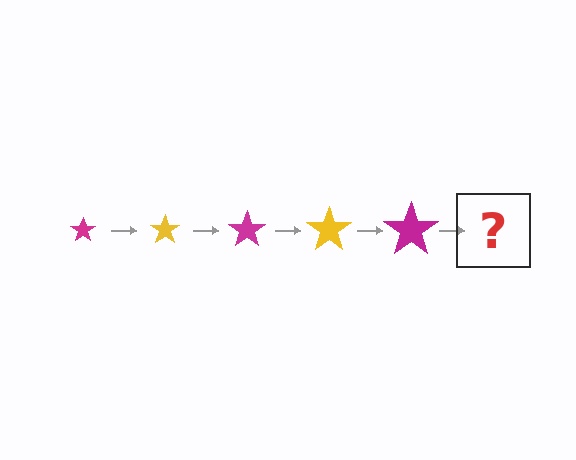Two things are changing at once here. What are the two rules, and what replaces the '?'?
The two rules are that the star grows larger each step and the color cycles through magenta and yellow. The '?' should be a yellow star, larger than the previous one.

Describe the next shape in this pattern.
It should be a yellow star, larger than the previous one.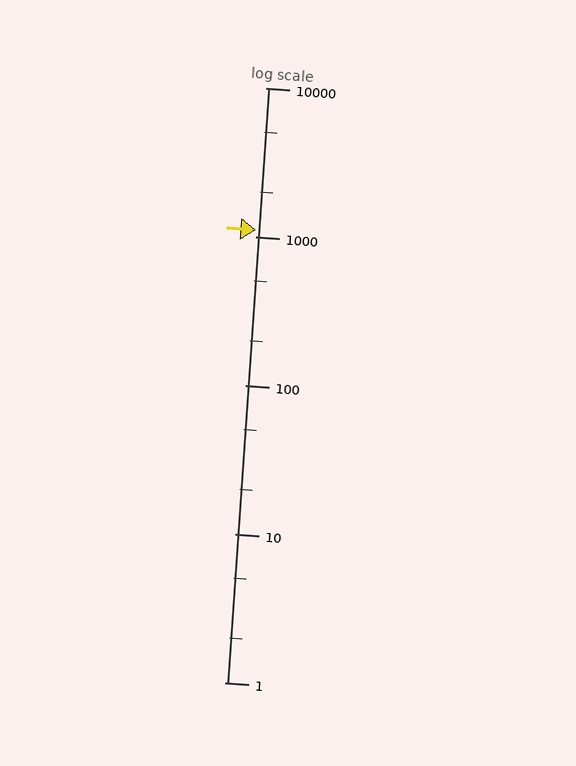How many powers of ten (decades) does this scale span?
The scale spans 4 decades, from 1 to 10000.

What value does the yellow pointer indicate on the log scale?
The pointer indicates approximately 1100.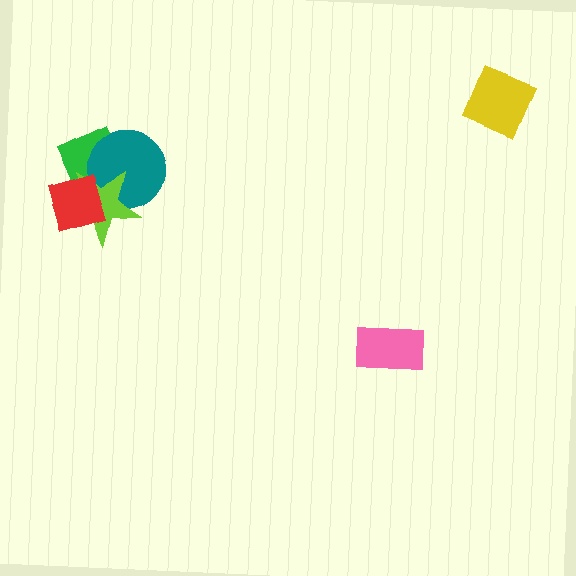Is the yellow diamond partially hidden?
No, no other shape covers it.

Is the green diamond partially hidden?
Yes, it is partially covered by another shape.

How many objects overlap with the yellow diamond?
0 objects overlap with the yellow diamond.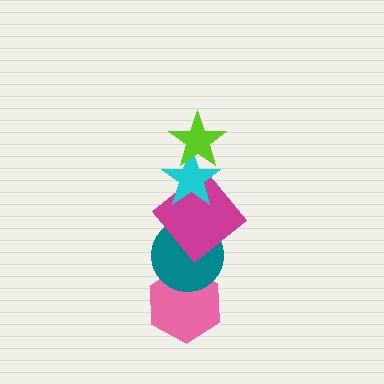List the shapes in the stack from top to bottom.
From top to bottom: the lime star, the cyan star, the magenta diamond, the teal circle, the pink hexagon.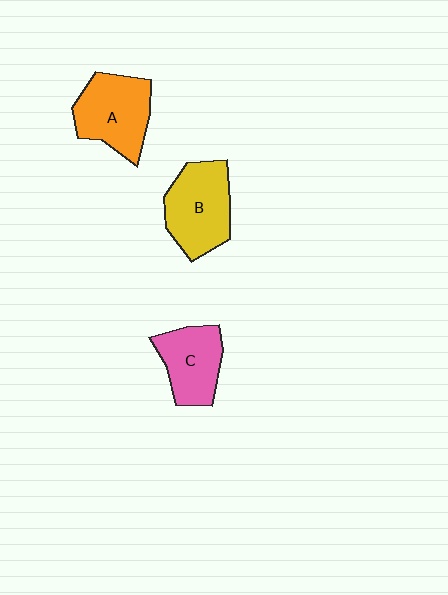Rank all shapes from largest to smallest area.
From largest to smallest: B (yellow), A (orange), C (pink).